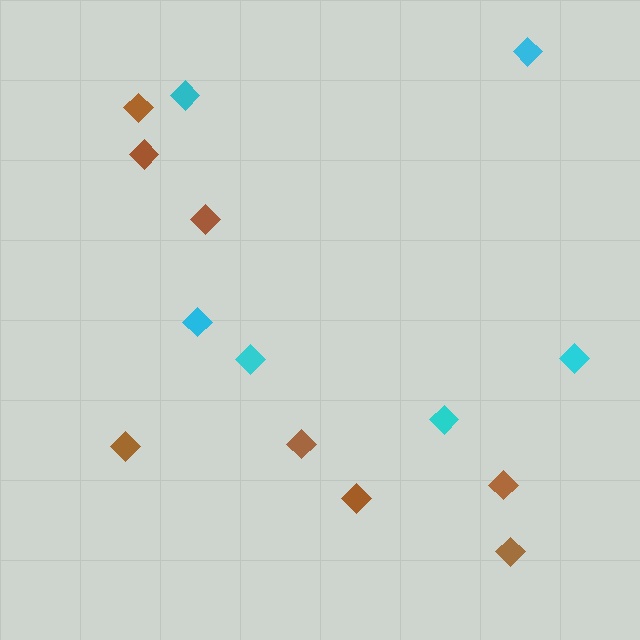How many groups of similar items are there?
There are 2 groups: one group of brown diamonds (8) and one group of cyan diamonds (6).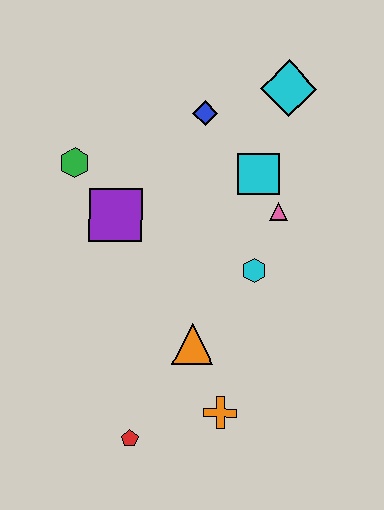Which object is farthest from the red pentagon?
The cyan diamond is farthest from the red pentagon.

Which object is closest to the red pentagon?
The orange cross is closest to the red pentagon.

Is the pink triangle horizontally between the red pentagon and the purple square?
No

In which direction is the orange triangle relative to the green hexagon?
The orange triangle is below the green hexagon.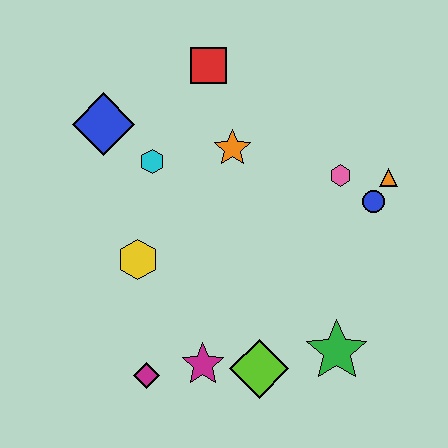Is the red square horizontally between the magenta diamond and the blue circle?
Yes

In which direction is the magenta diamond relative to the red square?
The magenta diamond is below the red square.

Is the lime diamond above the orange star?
No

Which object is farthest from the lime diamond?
The red square is farthest from the lime diamond.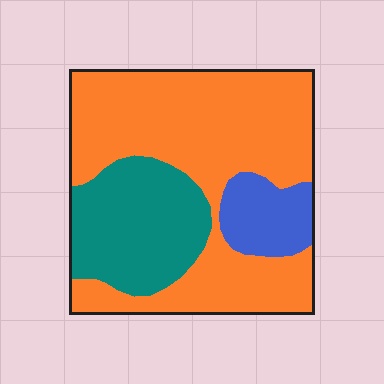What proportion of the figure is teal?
Teal covers roughly 25% of the figure.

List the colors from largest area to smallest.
From largest to smallest: orange, teal, blue.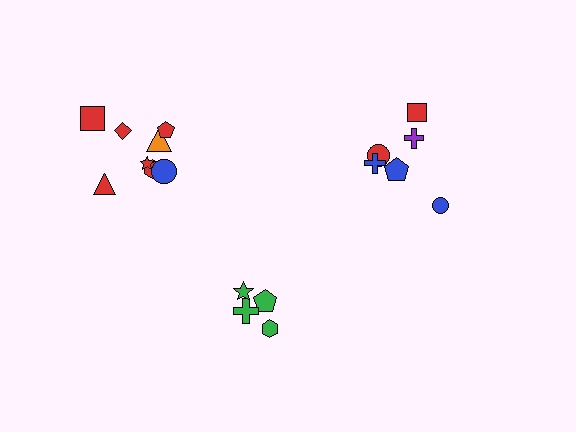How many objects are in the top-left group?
There are 8 objects.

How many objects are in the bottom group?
There are 4 objects.